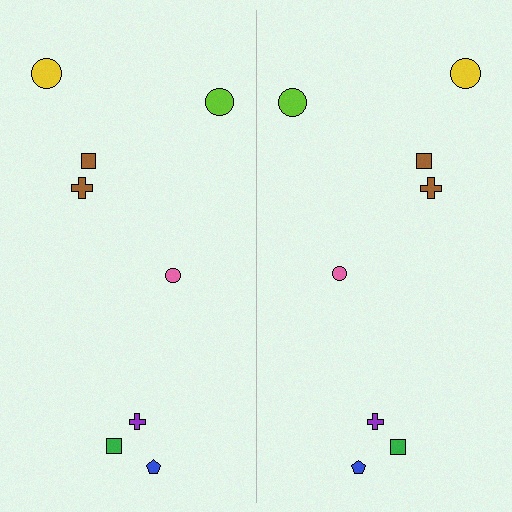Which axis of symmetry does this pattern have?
The pattern has a vertical axis of symmetry running through the center of the image.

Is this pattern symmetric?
Yes, this pattern has bilateral (reflection) symmetry.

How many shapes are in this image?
There are 16 shapes in this image.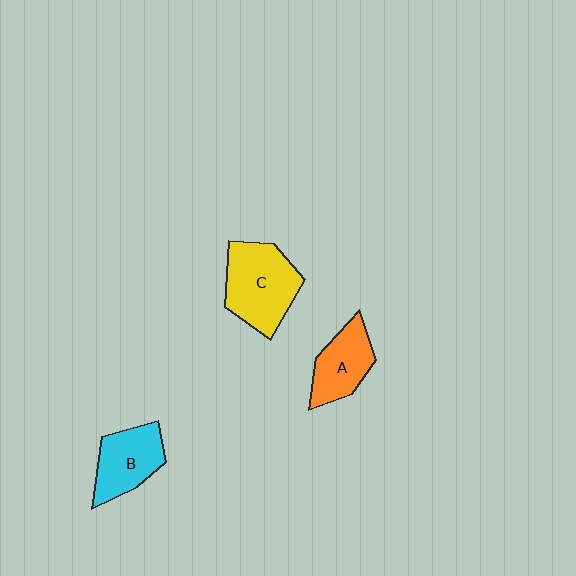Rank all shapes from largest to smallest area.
From largest to smallest: C (yellow), B (cyan), A (orange).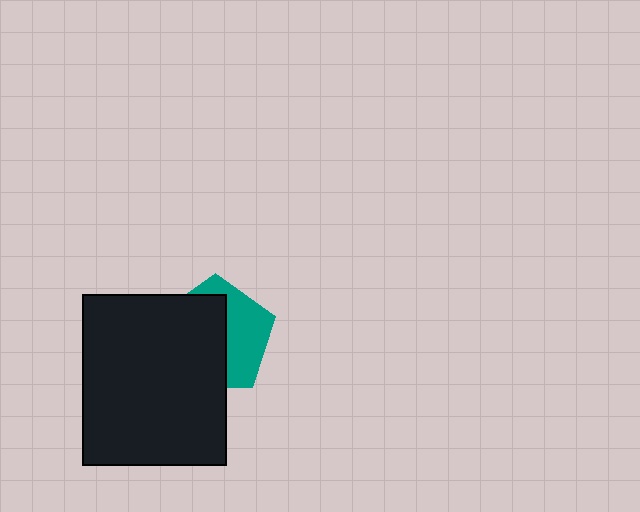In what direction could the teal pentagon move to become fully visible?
The teal pentagon could move right. That would shift it out from behind the black rectangle entirely.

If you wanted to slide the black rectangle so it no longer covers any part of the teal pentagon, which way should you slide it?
Slide it left — that is the most direct way to separate the two shapes.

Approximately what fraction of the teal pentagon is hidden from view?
Roughly 59% of the teal pentagon is hidden behind the black rectangle.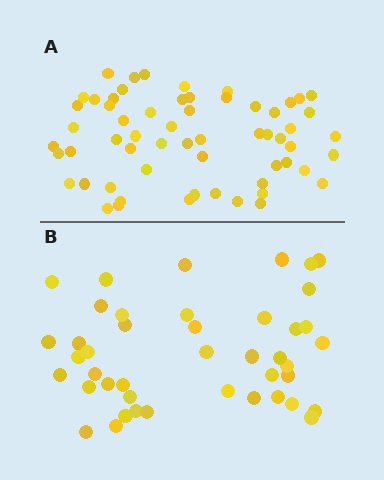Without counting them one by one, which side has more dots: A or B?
Region A (the top region) has more dots.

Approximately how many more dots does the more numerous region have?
Region A has approximately 15 more dots than region B.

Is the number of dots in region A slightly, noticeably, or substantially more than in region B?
Region A has noticeably more, but not dramatically so. The ratio is roughly 1.4 to 1.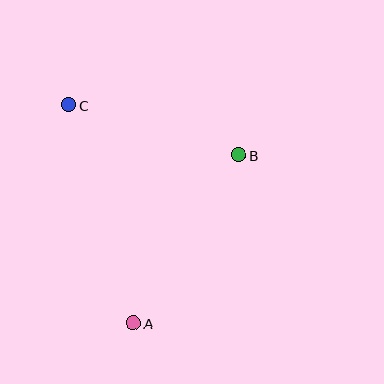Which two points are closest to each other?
Points B and C are closest to each other.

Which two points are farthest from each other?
Points A and C are farthest from each other.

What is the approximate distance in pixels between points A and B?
The distance between A and B is approximately 198 pixels.